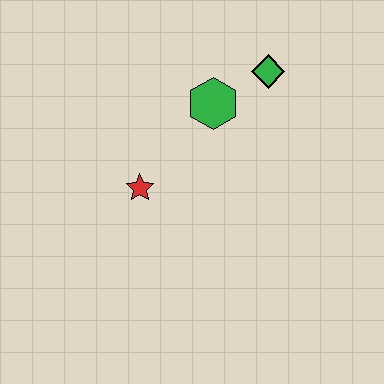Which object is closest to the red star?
The green hexagon is closest to the red star.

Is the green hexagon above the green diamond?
No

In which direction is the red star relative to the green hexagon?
The red star is below the green hexagon.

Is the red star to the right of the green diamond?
No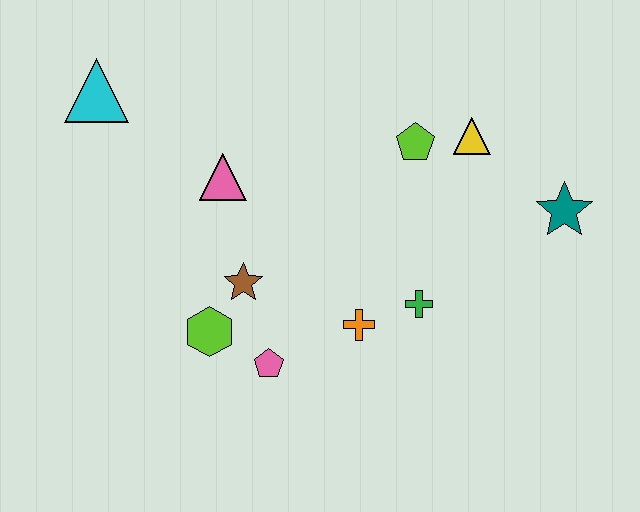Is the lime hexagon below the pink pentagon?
No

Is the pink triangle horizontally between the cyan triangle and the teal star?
Yes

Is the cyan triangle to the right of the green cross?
No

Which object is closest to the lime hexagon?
The brown star is closest to the lime hexagon.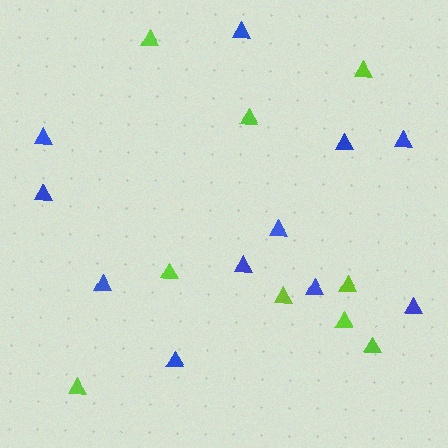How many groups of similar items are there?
There are 2 groups: one group of lime triangles (9) and one group of blue triangles (11).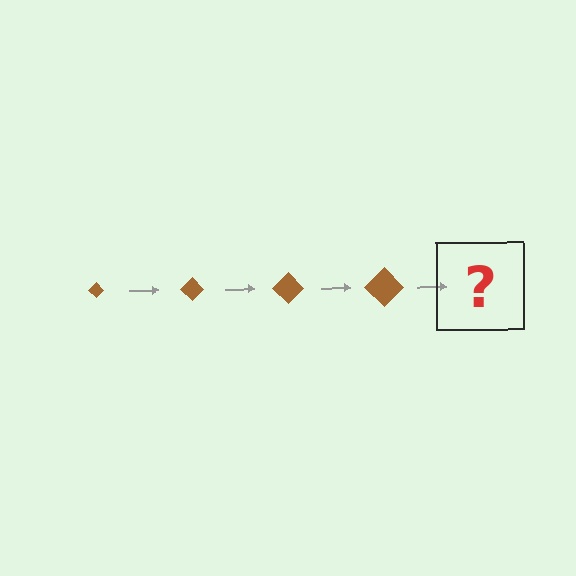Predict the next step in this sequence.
The next step is a brown diamond, larger than the previous one.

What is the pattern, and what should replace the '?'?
The pattern is that the diamond gets progressively larger each step. The '?' should be a brown diamond, larger than the previous one.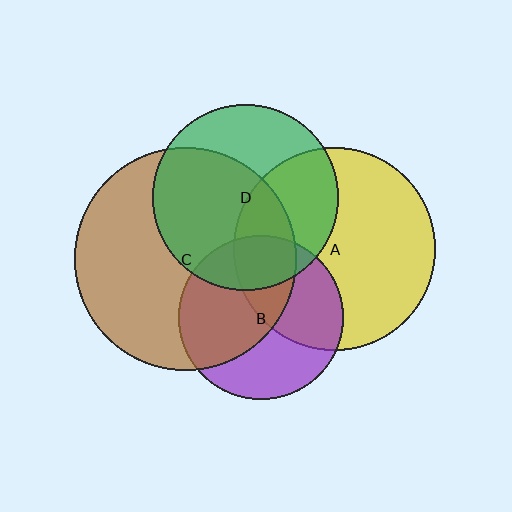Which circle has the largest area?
Circle C (brown).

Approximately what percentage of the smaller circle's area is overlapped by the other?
Approximately 20%.